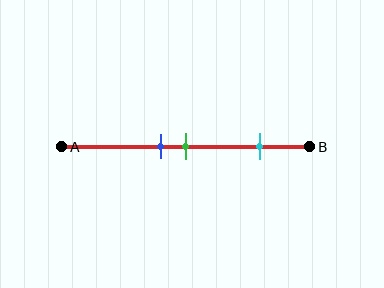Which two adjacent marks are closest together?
The blue and green marks are the closest adjacent pair.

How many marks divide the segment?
There are 3 marks dividing the segment.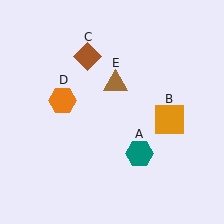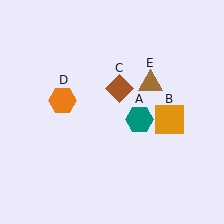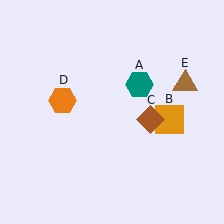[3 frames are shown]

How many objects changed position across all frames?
3 objects changed position: teal hexagon (object A), brown diamond (object C), brown triangle (object E).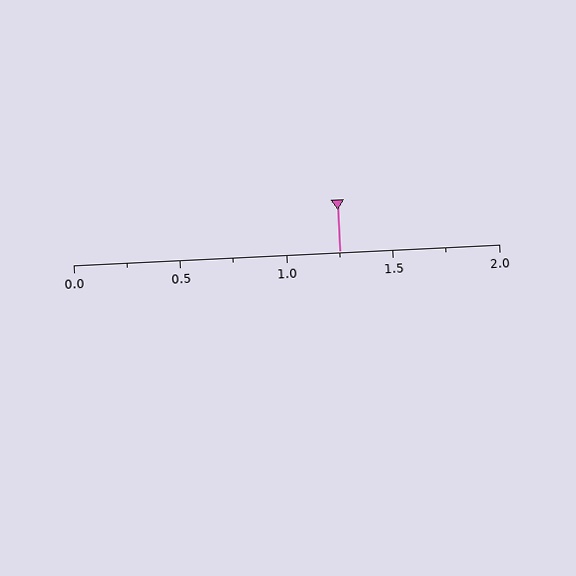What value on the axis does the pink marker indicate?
The marker indicates approximately 1.25.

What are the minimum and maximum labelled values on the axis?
The axis runs from 0.0 to 2.0.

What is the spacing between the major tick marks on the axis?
The major ticks are spaced 0.5 apart.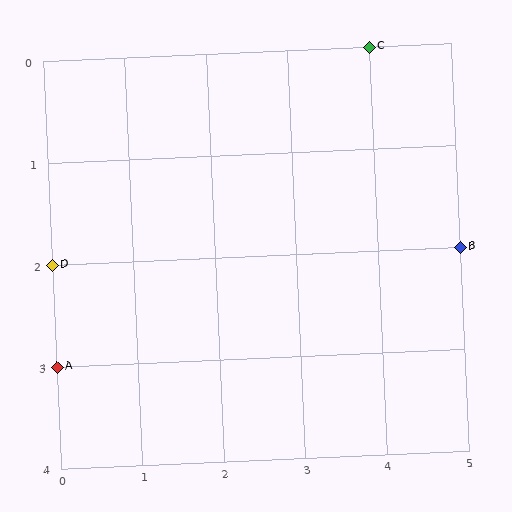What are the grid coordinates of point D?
Point D is at grid coordinates (0, 2).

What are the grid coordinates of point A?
Point A is at grid coordinates (0, 3).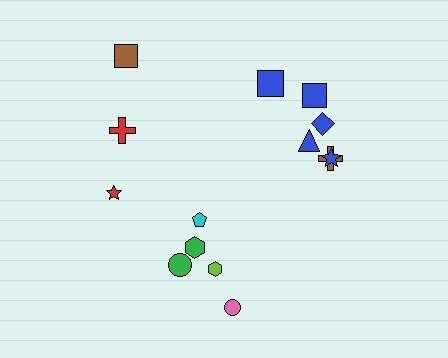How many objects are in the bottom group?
There are 5 objects.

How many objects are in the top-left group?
There are 3 objects.